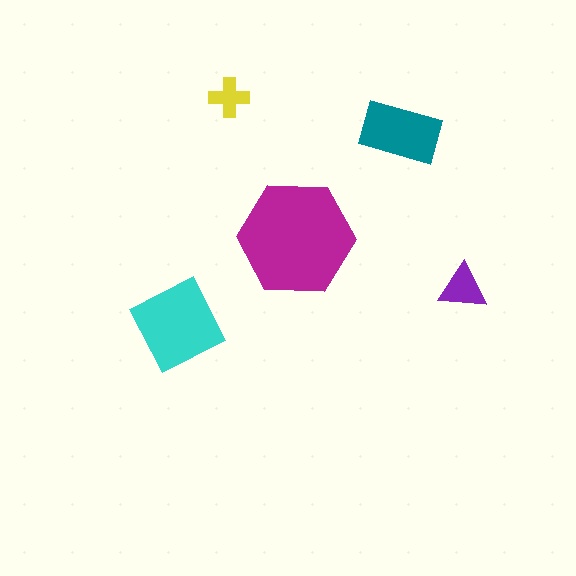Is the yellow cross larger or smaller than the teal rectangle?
Smaller.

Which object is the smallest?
The yellow cross.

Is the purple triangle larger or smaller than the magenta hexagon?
Smaller.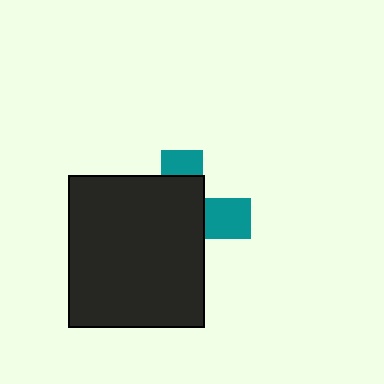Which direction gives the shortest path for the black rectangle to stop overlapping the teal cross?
Moving left gives the shortest separation.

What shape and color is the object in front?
The object in front is a black rectangle.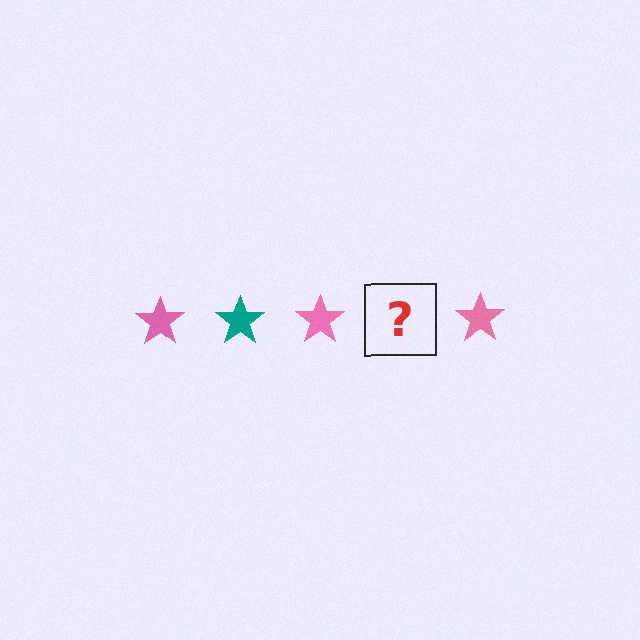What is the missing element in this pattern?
The missing element is a teal star.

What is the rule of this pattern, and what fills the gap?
The rule is that the pattern cycles through pink, teal stars. The gap should be filled with a teal star.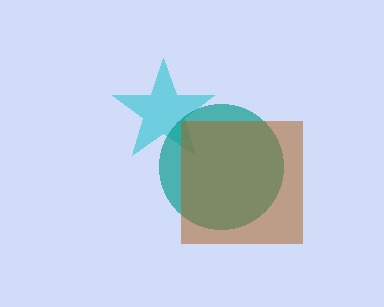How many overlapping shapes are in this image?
There are 3 overlapping shapes in the image.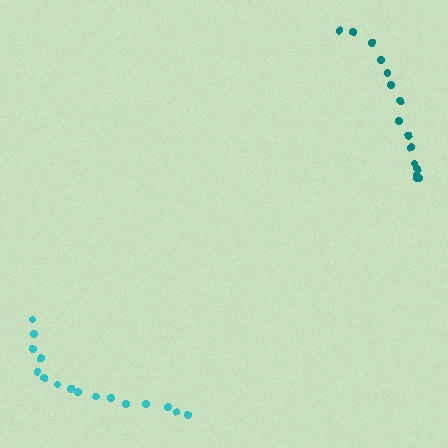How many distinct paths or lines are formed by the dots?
There are 2 distinct paths.